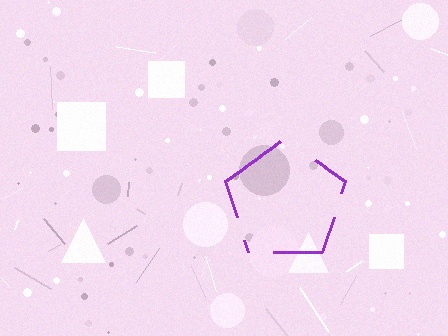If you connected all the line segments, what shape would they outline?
They would outline a pentagon.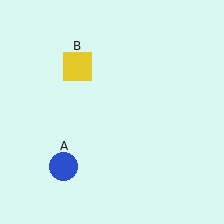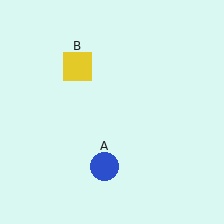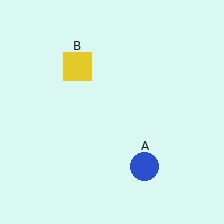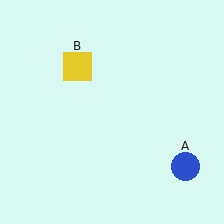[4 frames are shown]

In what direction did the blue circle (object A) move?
The blue circle (object A) moved right.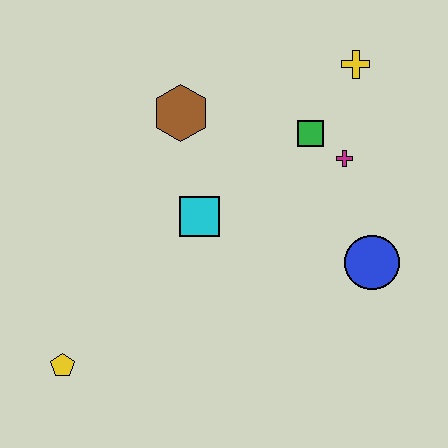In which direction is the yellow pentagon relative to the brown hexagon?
The yellow pentagon is below the brown hexagon.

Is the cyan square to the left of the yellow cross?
Yes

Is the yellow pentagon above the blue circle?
No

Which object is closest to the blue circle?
The magenta cross is closest to the blue circle.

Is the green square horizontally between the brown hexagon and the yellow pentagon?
No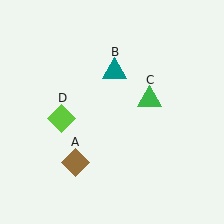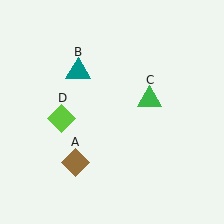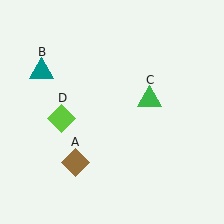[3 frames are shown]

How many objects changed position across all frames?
1 object changed position: teal triangle (object B).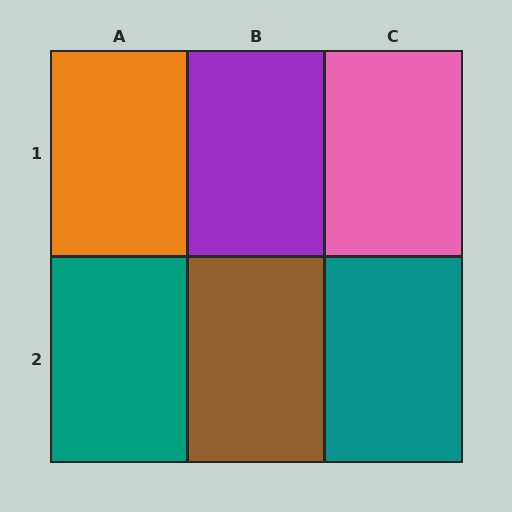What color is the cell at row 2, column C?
Teal.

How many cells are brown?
1 cell is brown.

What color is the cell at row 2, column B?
Brown.